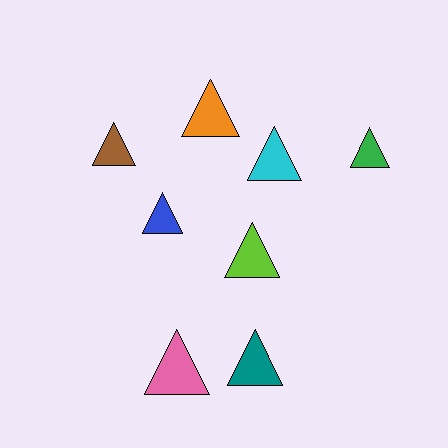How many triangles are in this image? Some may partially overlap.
There are 8 triangles.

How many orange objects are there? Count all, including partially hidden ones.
There is 1 orange object.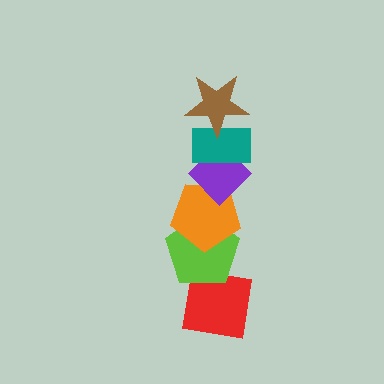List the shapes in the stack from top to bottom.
From top to bottom: the brown star, the teal rectangle, the purple diamond, the orange pentagon, the lime pentagon, the red square.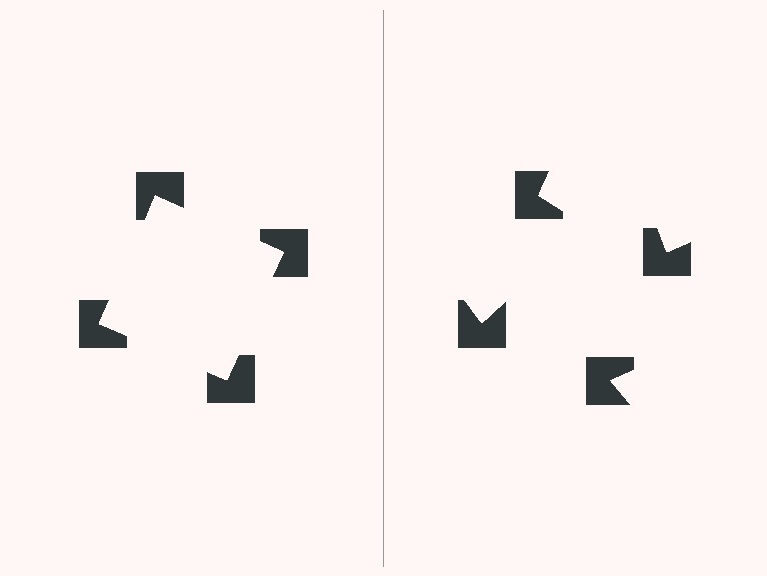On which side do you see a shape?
An illusory square appears on the left side. On the right side the wedge cuts are rotated, so no coherent shape forms.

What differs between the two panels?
The notched squares are positioned identically on both sides; only the wedge orientations differ. On the left they align to a square; on the right they are misaligned.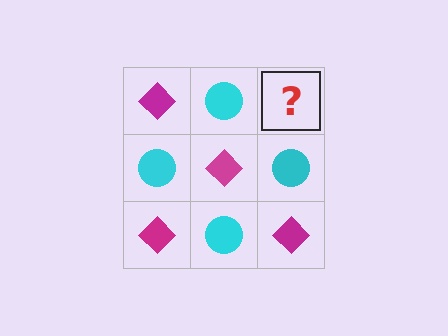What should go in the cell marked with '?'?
The missing cell should contain a magenta diamond.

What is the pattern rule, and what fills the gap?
The rule is that it alternates magenta diamond and cyan circle in a checkerboard pattern. The gap should be filled with a magenta diamond.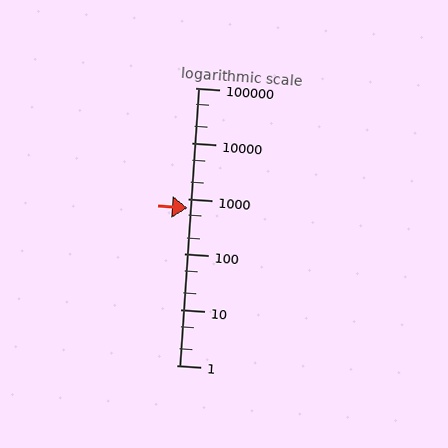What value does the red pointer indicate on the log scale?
The pointer indicates approximately 680.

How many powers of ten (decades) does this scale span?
The scale spans 5 decades, from 1 to 100000.